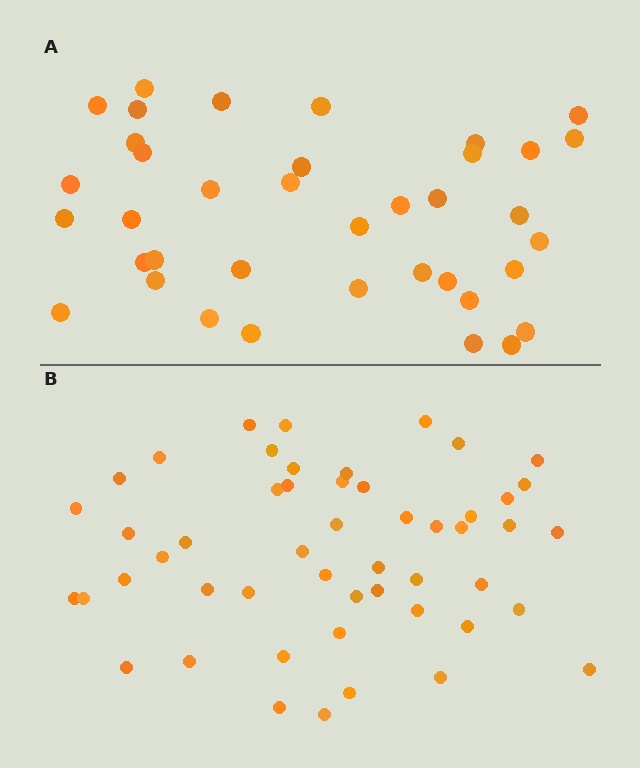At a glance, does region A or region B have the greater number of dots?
Region B (the bottom region) has more dots.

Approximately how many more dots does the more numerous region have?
Region B has approximately 15 more dots than region A.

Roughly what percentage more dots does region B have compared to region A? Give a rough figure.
About 35% more.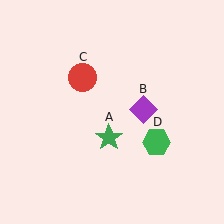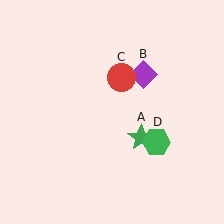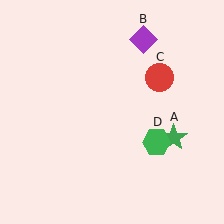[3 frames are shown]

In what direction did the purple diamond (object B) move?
The purple diamond (object B) moved up.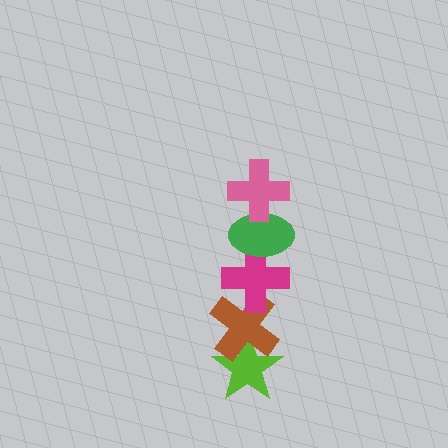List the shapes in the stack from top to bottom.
From top to bottom: the pink cross, the green ellipse, the magenta cross, the brown cross, the lime star.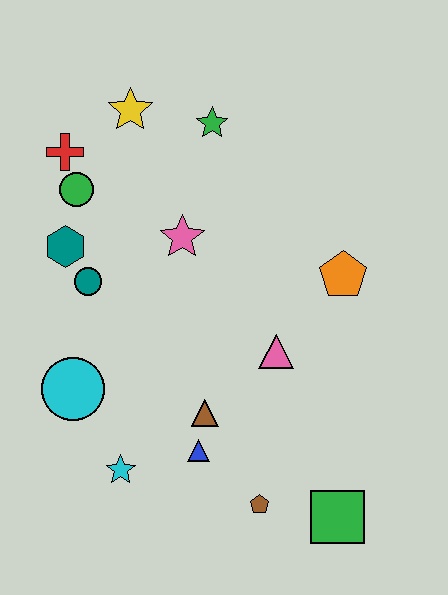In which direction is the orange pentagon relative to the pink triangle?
The orange pentagon is above the pink triangle.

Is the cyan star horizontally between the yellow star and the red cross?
Yes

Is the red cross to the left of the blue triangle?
Yes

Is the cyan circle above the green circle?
No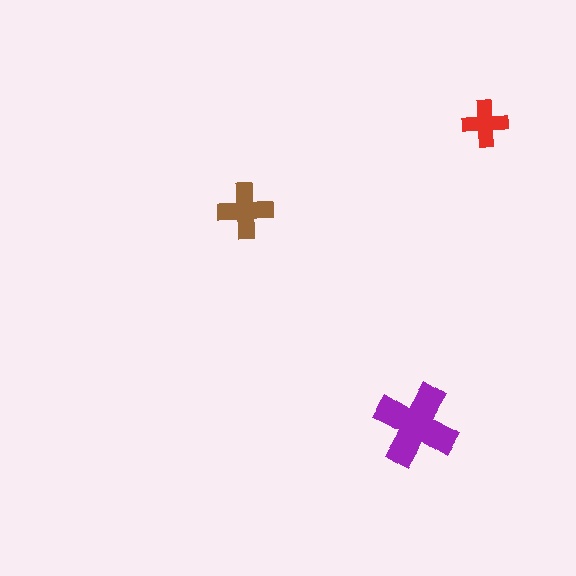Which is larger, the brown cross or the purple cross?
The purple one.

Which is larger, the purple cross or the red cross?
The purple one.